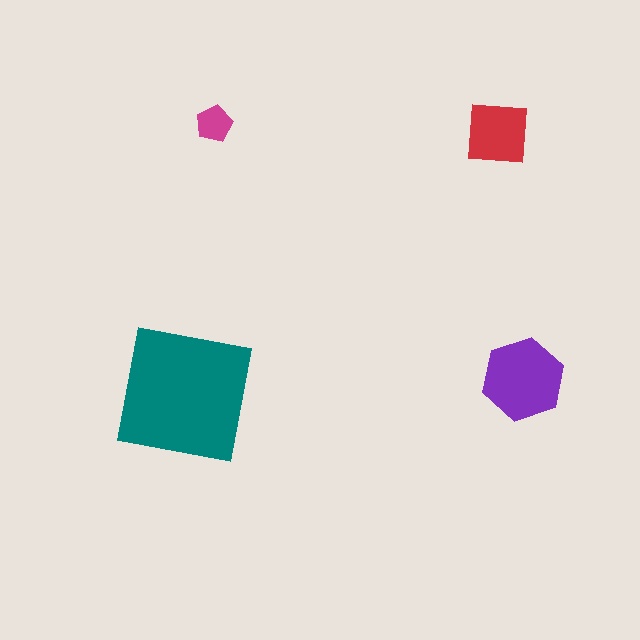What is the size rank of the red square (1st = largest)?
3rd.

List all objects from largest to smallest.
The teal square, the purple hexagon, the red square, the magenta pentagon.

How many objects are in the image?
There are 4 objects in the image.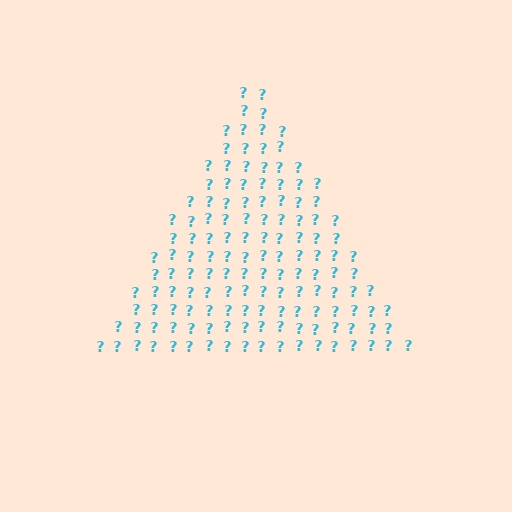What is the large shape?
The large shape is a triangle.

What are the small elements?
The small elements are question marks.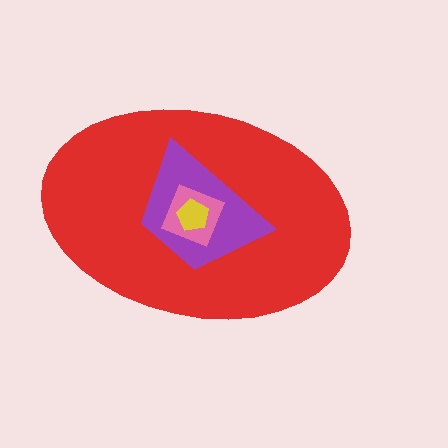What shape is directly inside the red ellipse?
The purple trapezoid.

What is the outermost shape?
The red ellipse.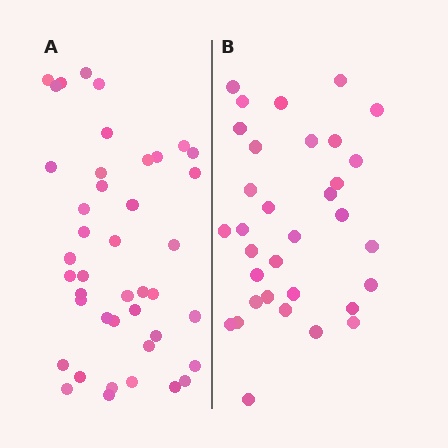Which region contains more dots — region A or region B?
Region A (the left region) has more dots.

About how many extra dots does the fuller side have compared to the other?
Region A has roughly 8 or so more dots than region B.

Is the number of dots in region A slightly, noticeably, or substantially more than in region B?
Region A has noticeably more, but not dramatically so. The ratio is roughly 1.3 to 1.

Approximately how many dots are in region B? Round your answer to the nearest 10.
About 30 dots. (The exact count is 33, which rounds to 30.)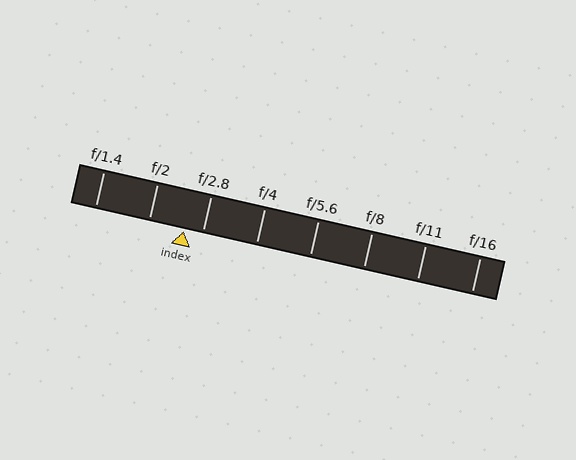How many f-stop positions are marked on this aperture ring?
There are 8 f-stop positions marked.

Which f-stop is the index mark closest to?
The index mark is closest to f/2.8.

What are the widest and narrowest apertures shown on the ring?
The widest aperture shown is f/1.4 and the narrowest is f/16.